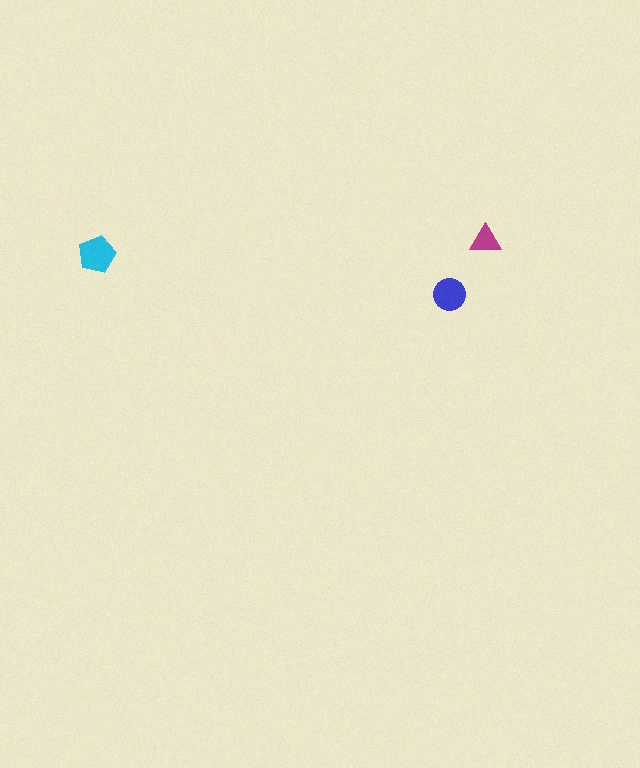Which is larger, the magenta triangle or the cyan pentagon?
The cyan pentagon.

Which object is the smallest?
The magenta triangle.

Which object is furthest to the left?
The cyan pentagon is leftmost.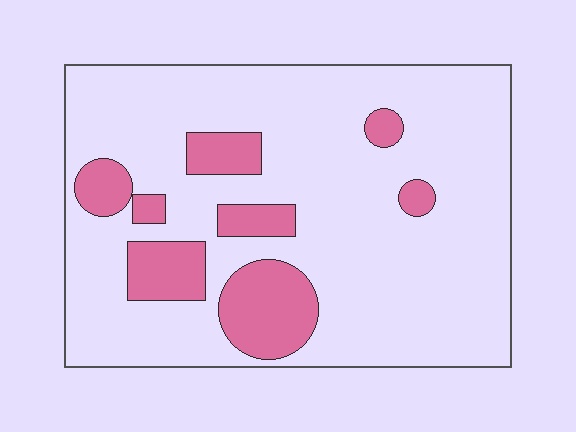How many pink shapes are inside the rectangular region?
8.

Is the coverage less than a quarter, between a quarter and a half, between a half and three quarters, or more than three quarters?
Less than a quarter.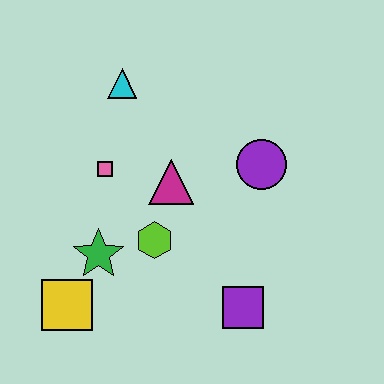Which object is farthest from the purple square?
The cyan triangle is farthest from the purple square.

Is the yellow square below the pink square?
Yes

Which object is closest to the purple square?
The lime hexagon is closest to the purple square.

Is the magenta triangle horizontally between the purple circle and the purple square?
No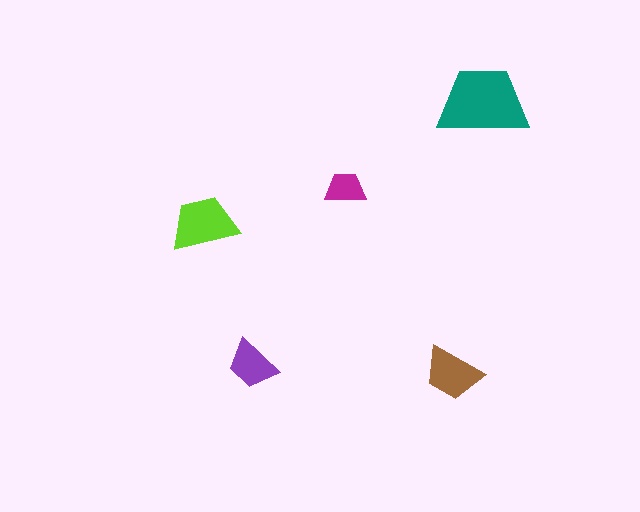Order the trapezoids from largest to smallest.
the teal one, the lime one, the brown one, the purple one, the magenta one.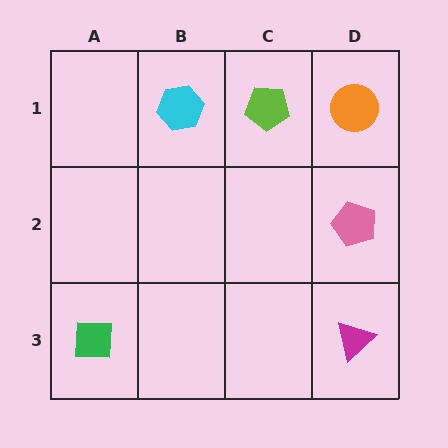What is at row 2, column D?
A pink pentagon.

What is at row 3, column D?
A magenta triangle.